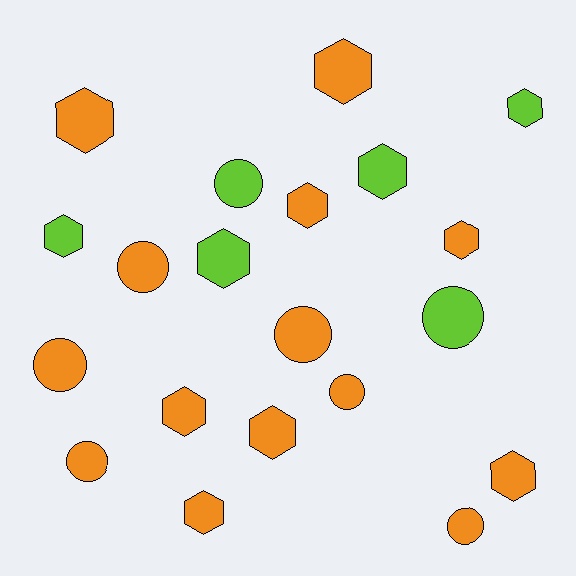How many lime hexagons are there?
There are 4 lime hexagons.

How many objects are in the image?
There are 20 objects.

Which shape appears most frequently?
Hexagon, with 12 objects.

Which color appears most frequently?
Orange, with 14 objects.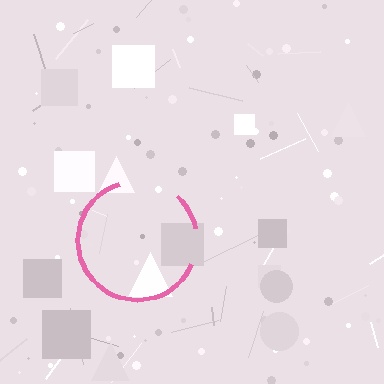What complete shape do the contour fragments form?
The contour fragments form a circle.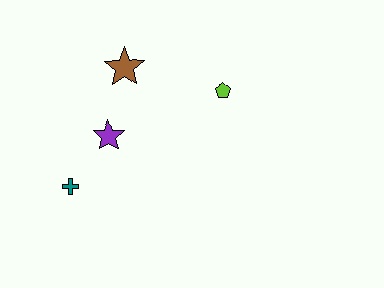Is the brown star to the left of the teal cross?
No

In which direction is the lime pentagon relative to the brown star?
The lime pentagon is to the right of the brown star.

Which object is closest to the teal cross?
The purple star is closest to the teal cross.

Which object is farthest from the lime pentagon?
The teal cross is farthest from the lime pentagon.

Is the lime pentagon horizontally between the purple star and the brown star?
No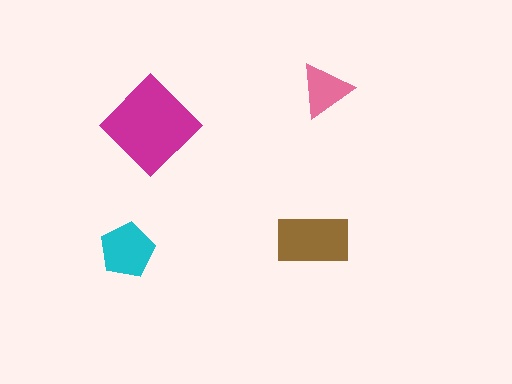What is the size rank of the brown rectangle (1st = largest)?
2nd.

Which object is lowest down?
The cyan pentagon is bottommost.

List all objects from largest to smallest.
The magenta diamond, the brown rectangle, the cyan pentagon, the pink triangle.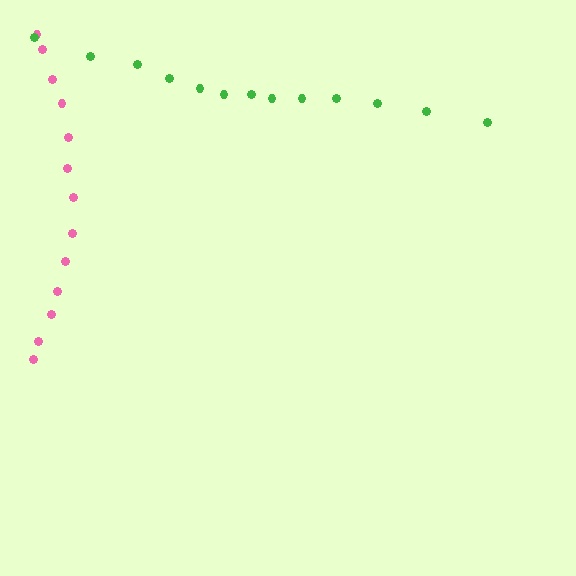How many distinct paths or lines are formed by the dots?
There are 2 distinct paths.